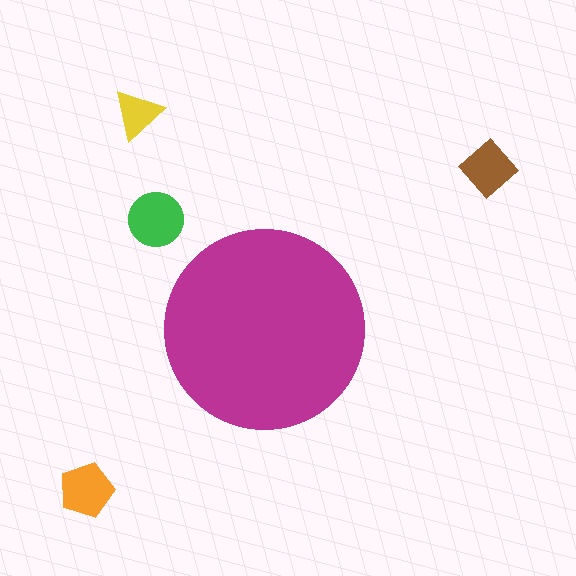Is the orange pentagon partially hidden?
No, the orange pentagon is fully visible.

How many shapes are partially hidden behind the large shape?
0 shapes are partially hidden.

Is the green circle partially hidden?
No, the green circle is fully visible.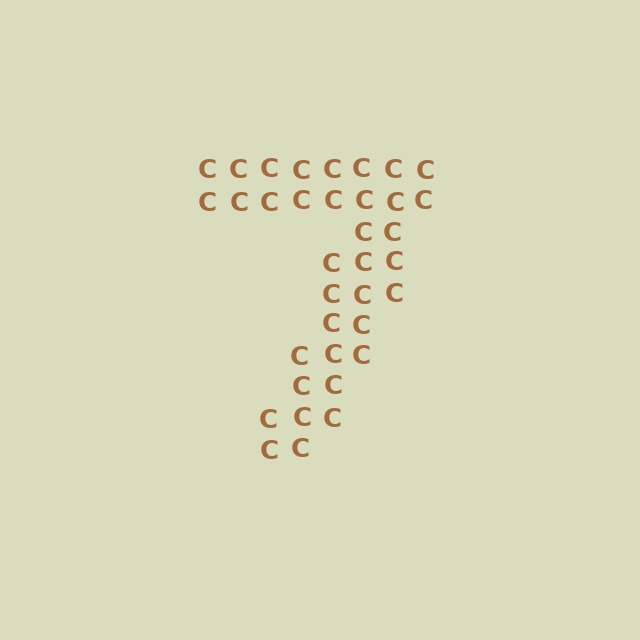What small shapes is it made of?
It is made of small letter C's.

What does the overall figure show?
The overall figure shows the digit 7.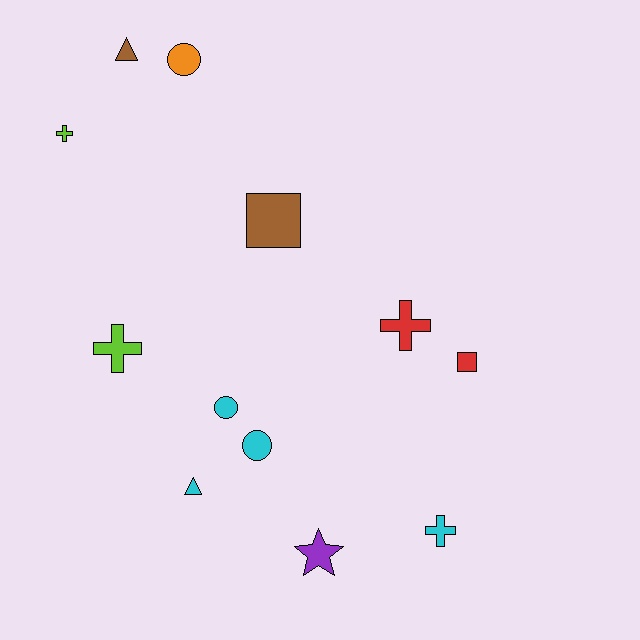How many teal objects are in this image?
There are no teal objects.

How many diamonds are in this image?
There are no diamonds.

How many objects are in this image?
There are 12 objects.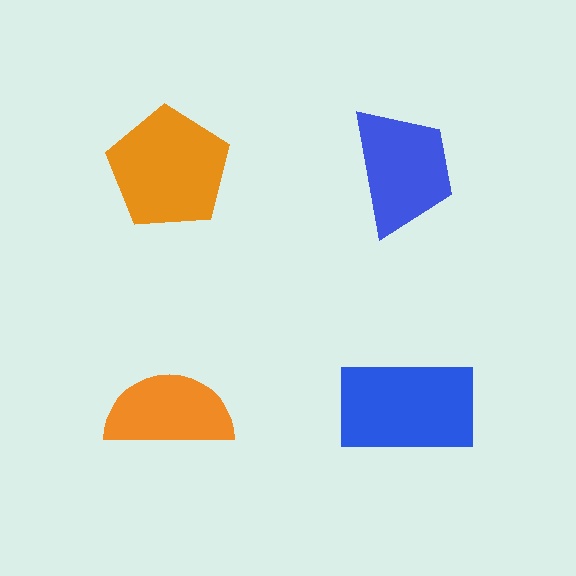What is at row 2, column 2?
A blue rectangle.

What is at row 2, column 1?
An orange semicircle.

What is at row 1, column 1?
An orange pentagon.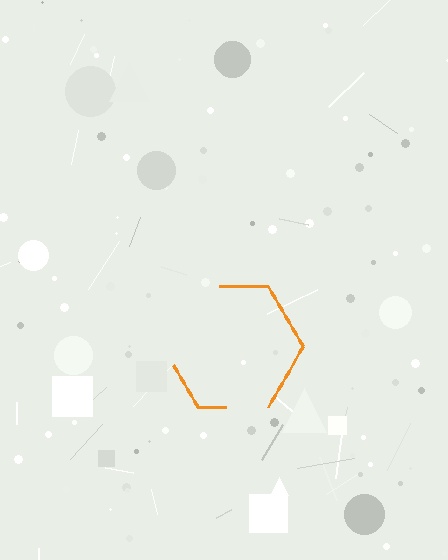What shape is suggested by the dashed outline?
The dashed outline suggests a hexagon.